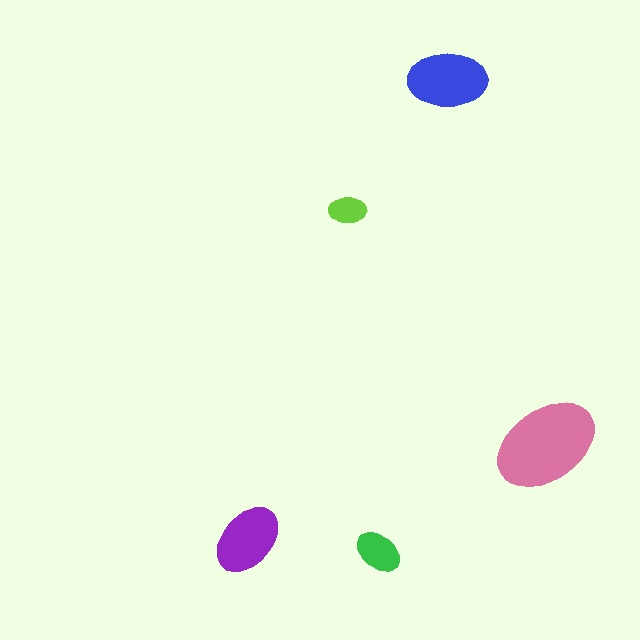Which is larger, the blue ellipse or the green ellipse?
The blue one.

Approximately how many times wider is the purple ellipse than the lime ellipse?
About 2 times wider.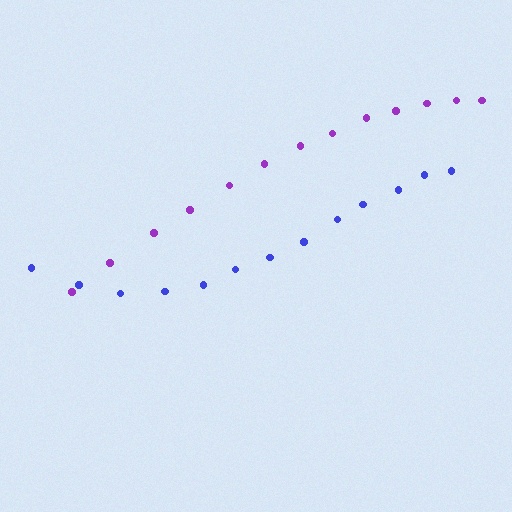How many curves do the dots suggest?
There are 2 distinct paths.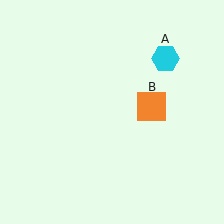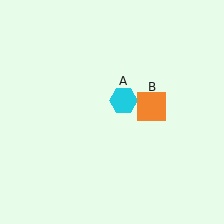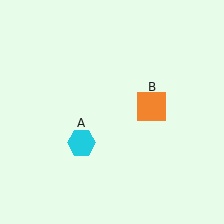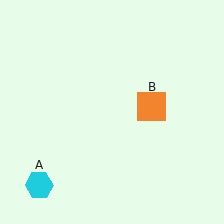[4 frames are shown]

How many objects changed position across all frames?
1 object changed position: cyan hexagon (object A).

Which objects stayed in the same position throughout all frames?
Orange square (object B) remained stationary.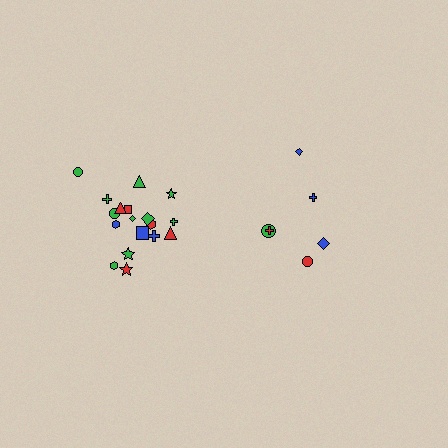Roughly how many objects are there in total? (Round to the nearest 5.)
Roughly 25 objects in total.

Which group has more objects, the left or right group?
The left group.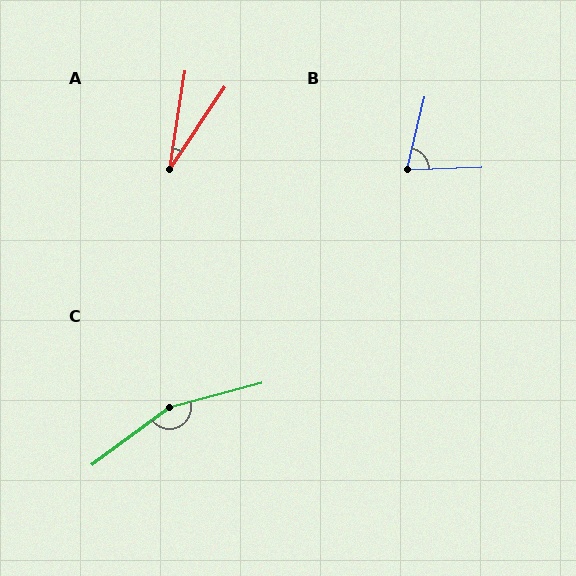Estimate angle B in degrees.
Approximately 74 degrees.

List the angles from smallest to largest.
A (25°), B (74°), C (158°).